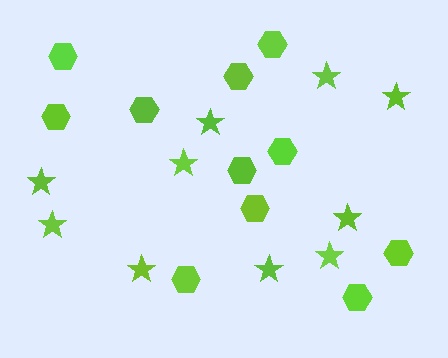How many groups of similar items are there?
There are 2 groups: one group of hexagons (11) and one group of stars (10).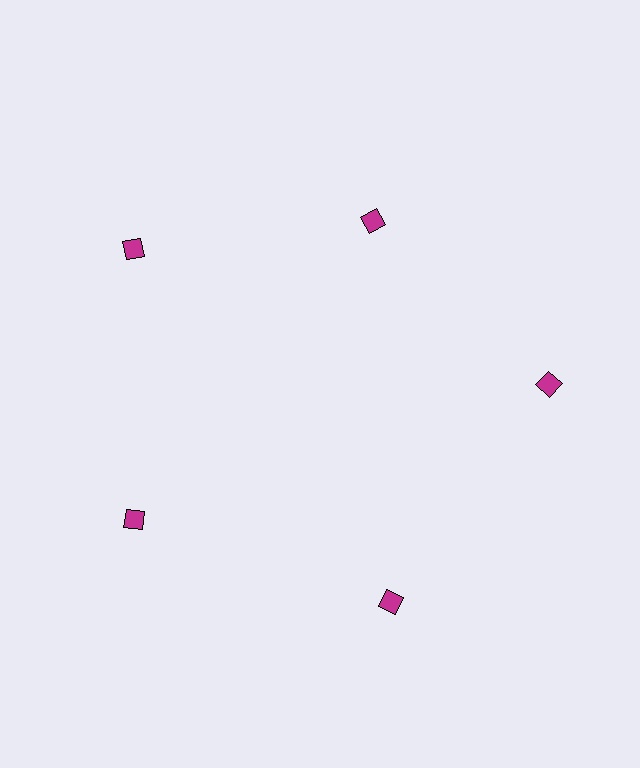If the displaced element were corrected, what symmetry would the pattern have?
It would have 5-fold rotational symmetry — the pattern would map onto itself every 72 degrees.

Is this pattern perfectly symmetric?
No. The 5 magenta diamonds are arranged in a ring, but one element near the 1 o'clock position is pulled inward toward the center, breaking the 5-fold rotational symmetry.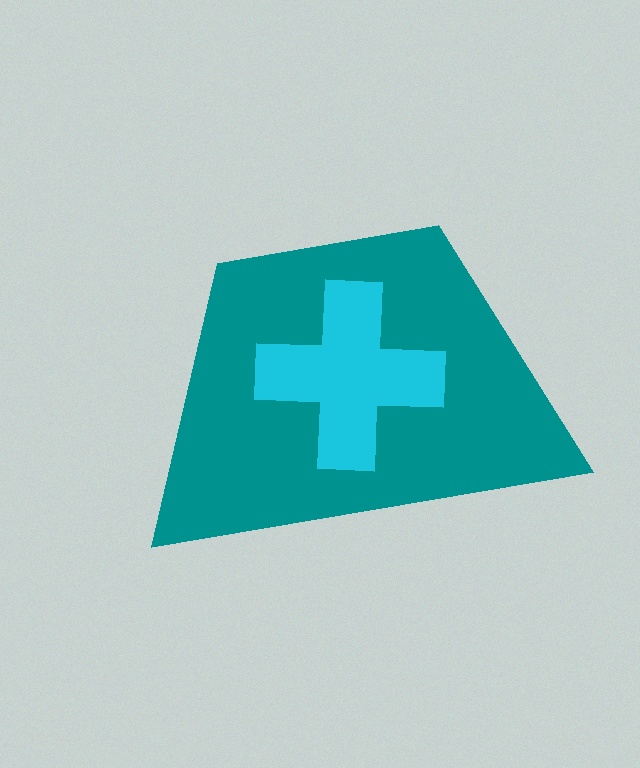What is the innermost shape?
The cyan cross.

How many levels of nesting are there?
2.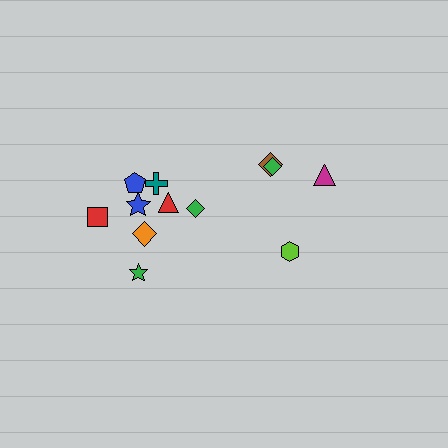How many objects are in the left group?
There are 8 objects.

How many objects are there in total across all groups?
There are 12 objects.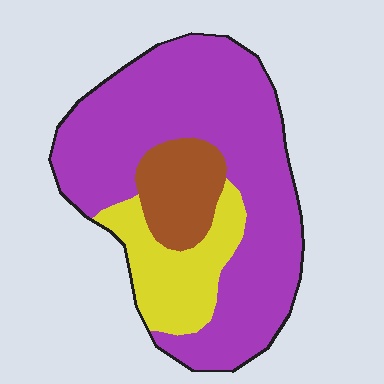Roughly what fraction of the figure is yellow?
Yellow covers about 20% of the figure.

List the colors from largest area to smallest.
From largest to smallest: purple, yellow, brown.